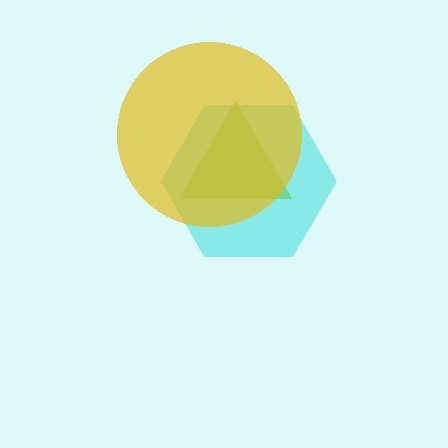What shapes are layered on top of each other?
The layered shapes are: a cyan hexagon, a lime triangle, a yellow circle.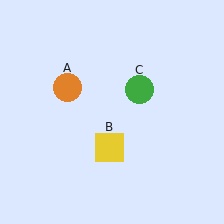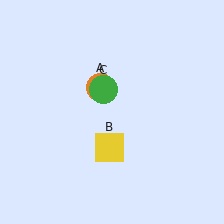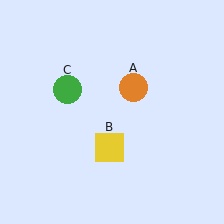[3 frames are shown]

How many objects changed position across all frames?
2 objects changed position: orange circle (object A), green circle (object C).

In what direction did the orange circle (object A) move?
The orange circle (object A) moved right.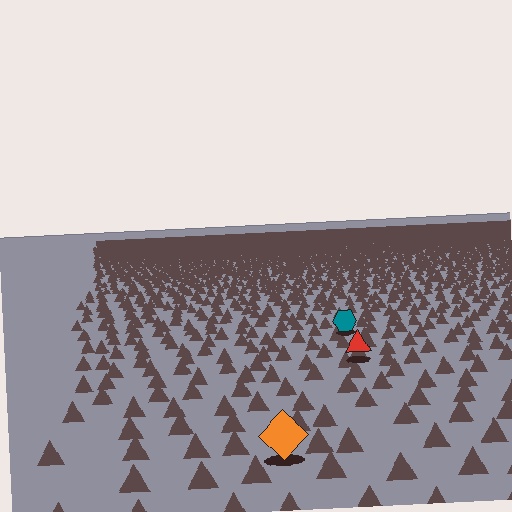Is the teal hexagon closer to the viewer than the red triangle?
No. The red triangle is closer — you can tell from the texture gradient: the ground texture is coarser near it.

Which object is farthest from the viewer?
The teal hexagon is farthest from the viewer. It appears smaller and the ground texture around it is denser.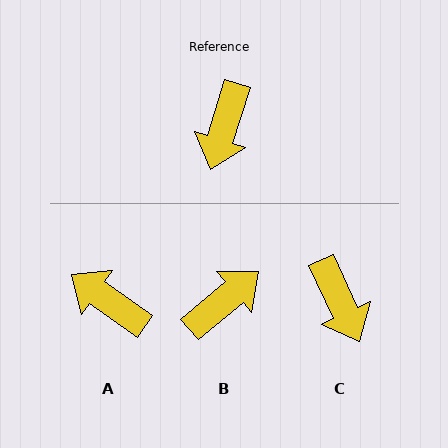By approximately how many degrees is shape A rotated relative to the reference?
Approximately 107 degrees clockwise.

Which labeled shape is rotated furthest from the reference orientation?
B, about 148 degrees away.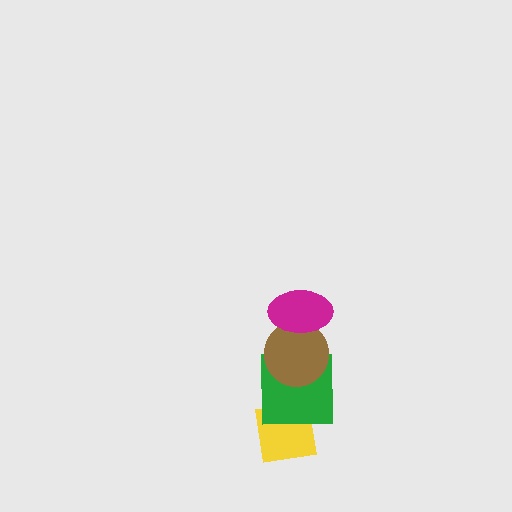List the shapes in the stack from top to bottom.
From top to bottom: the magenta ellipse, the brown circle, the green square, the yellow square.